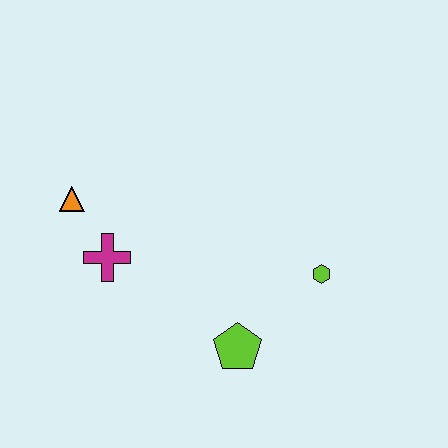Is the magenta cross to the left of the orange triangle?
No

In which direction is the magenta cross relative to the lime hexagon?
The magenta cross is to the left of the lime hexagon.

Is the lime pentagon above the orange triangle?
No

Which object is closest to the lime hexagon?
The lime pentagon is closest to the lime hexagon.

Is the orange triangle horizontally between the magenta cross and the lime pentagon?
No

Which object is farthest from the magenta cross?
The lime hexagon is farthest from the magenta cross.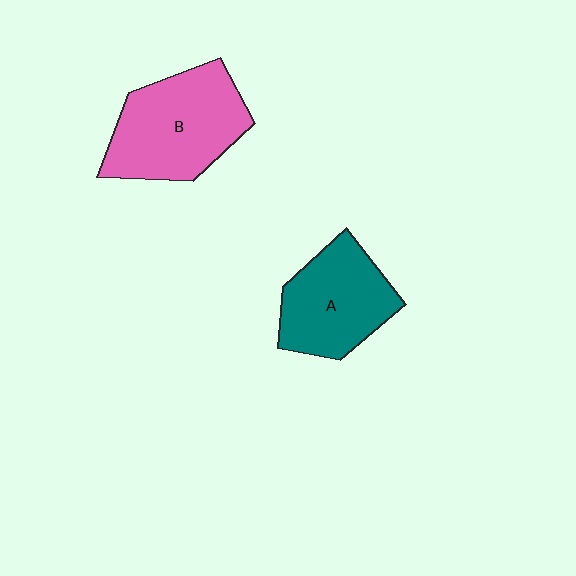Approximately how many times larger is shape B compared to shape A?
Approximately 1.2 times.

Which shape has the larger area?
Shape B (pink).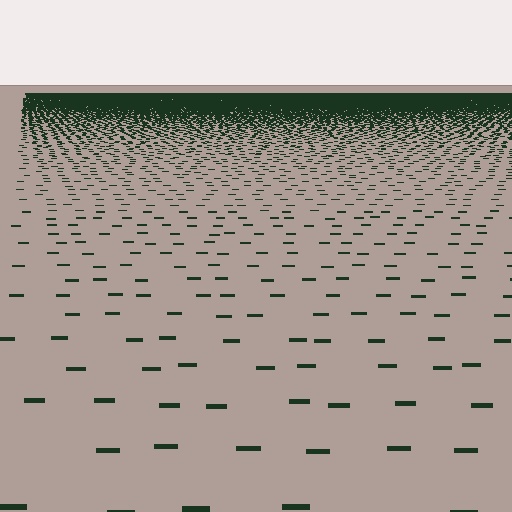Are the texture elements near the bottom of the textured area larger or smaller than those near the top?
Larger. Near the bottom, elements are closer to the viewer and appear at a bigger on-screen size.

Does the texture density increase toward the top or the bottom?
Density increases toward the top.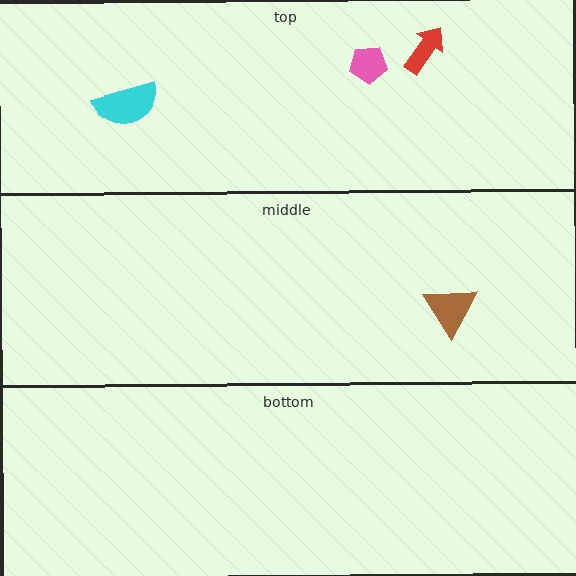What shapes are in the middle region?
The brown triangle.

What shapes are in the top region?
The pink pentagon, the cyan semicircle, the red arrow.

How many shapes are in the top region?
3.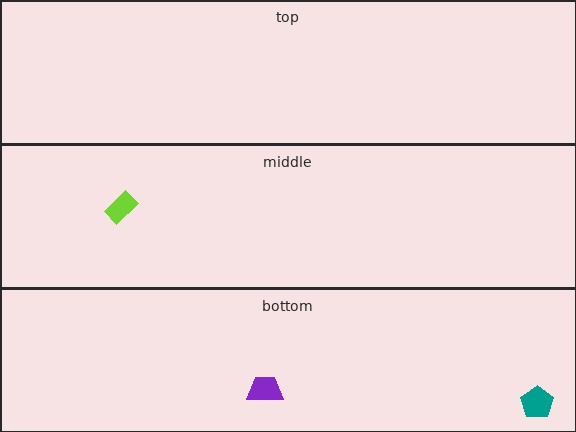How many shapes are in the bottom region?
2.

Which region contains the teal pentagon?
The bottom region.